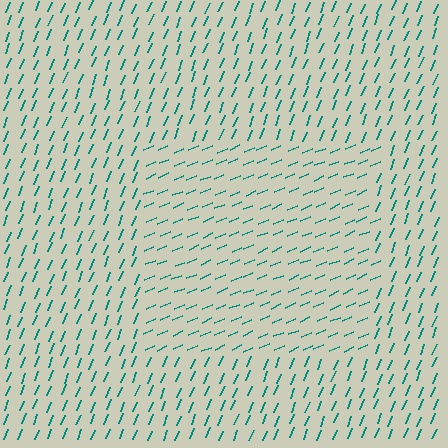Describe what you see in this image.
The image is filled with small teal line segments. A rectangle region in the image has lines oriented differently from the surrounding lines, creating a visible texture boundary.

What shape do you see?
I see a rectangle.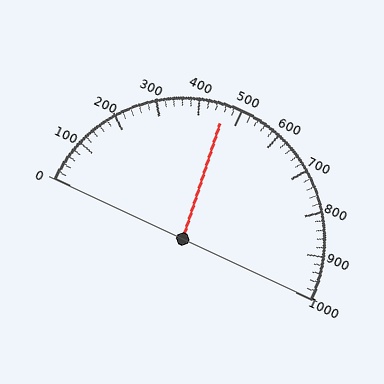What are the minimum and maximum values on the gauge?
The gauge ranges from 0 to 1000.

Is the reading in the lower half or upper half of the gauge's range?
The reading is in the lower half of the range (0 to 1000).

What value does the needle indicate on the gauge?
The needle indicates approximately 460.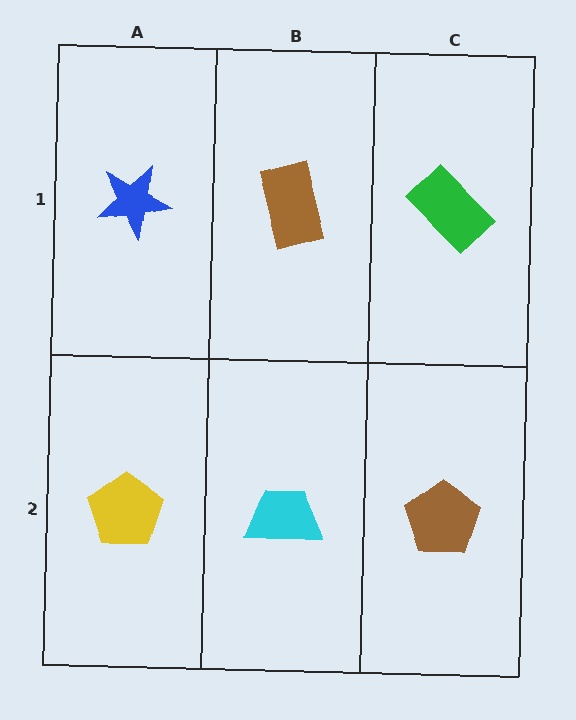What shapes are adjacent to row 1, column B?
A cyan trapezoid (row 2, column B), a blue star (row 1, column A), a green rectangle (row 1, column C).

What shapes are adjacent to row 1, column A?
A yellow pentagon (row 2, column A), a brown rectangle (row 1, column B).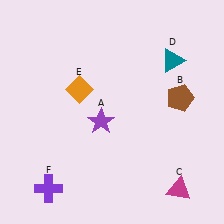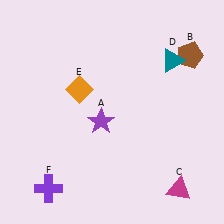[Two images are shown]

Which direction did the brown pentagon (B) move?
The brown pentagon (B) moved up.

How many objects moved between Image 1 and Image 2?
1 object moved between the two images.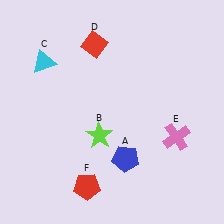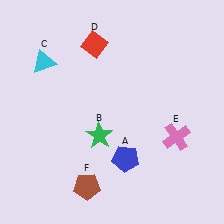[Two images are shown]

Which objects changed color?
B changed from lime to green. F changed from red to brown.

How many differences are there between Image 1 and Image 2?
There are 2 differences between the two images.